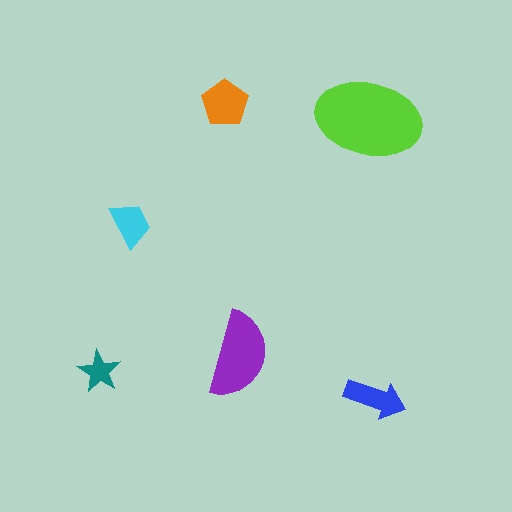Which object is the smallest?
The teal star.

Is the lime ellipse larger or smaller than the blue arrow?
Larger.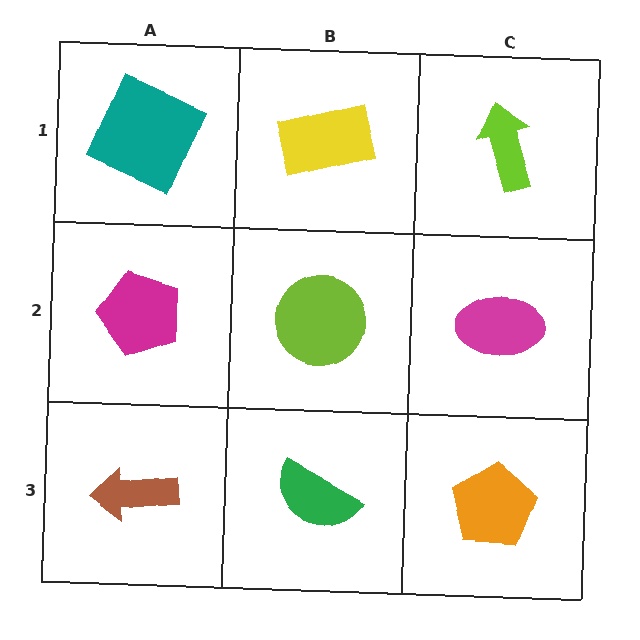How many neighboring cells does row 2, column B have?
4.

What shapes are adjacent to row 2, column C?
A lime arrow (row 1, column C), an orange pentagon (row 3, column C), a lime circle (row 2, column B).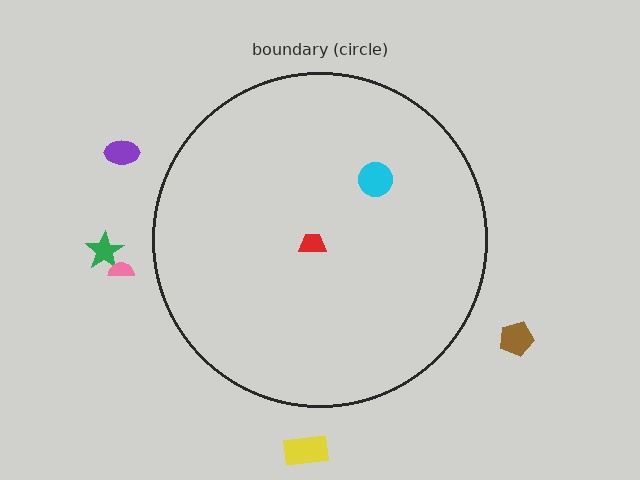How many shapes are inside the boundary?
2 inside, 5 outside.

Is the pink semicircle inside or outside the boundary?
Outside.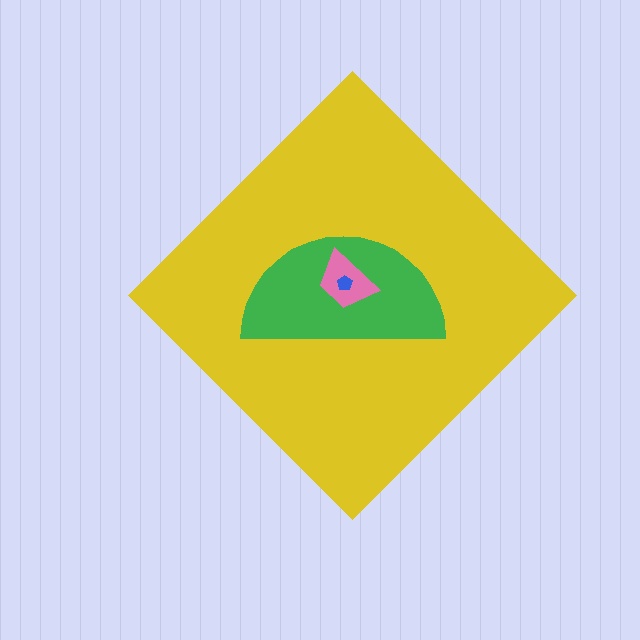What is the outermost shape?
The yellow diamond.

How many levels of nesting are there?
4.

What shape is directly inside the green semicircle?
The pink trapezoid.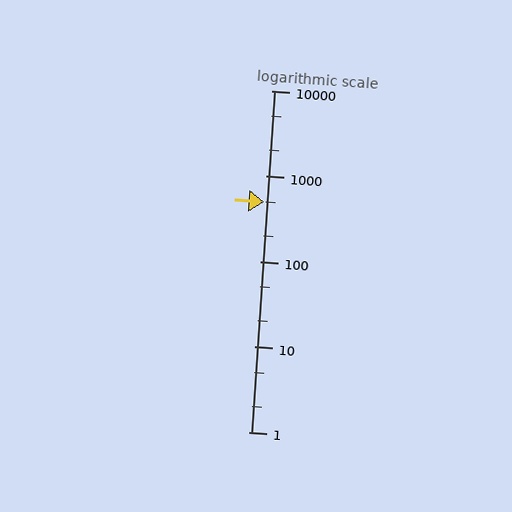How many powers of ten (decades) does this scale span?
The scale spans 4 decades, from 1 to 10000.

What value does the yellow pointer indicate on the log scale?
The pointer indicates approximately 500.